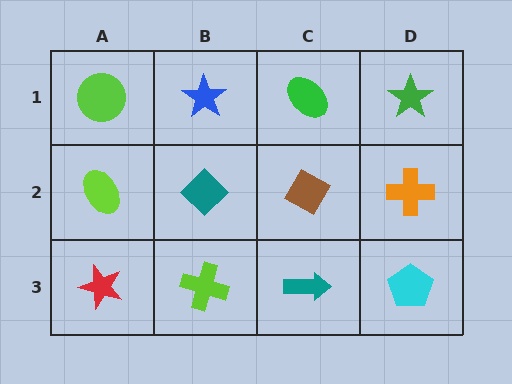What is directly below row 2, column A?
A red star.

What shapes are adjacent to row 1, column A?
A lime ellipse (row 2, column A), a blue star (row 1, column B).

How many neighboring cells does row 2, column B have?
4.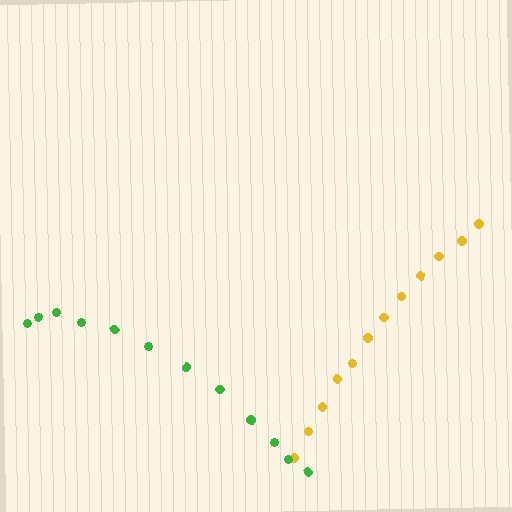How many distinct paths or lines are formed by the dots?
There are 2 distinct paths.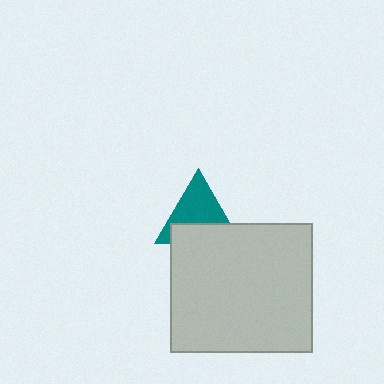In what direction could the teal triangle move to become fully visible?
The teal triangle could move up. That would shift it out from behind the light gray rectangle entirely.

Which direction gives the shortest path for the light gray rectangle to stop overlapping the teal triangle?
Moving down gives the shortest separation.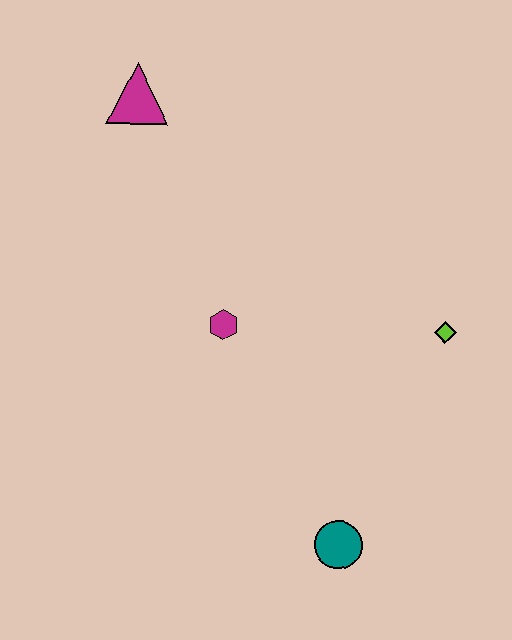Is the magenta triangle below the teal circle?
No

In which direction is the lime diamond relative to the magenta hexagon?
The lime diamond is to the right of the magenta hexagon.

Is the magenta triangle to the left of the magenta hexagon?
Yes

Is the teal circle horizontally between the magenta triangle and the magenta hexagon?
No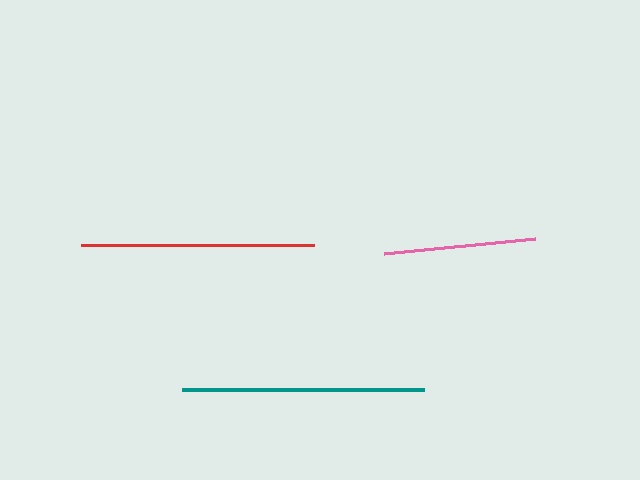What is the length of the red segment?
The red segment is approximately 233 pixels long.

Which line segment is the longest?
The teal line is the longest at approximately 242 pixels.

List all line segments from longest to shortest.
From longest to shortest: teal, red, pink.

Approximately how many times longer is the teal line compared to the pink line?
The teal line is approximately 1.6 times the length of the pink line.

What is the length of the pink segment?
The pink segment is approximately 152 pixels long.